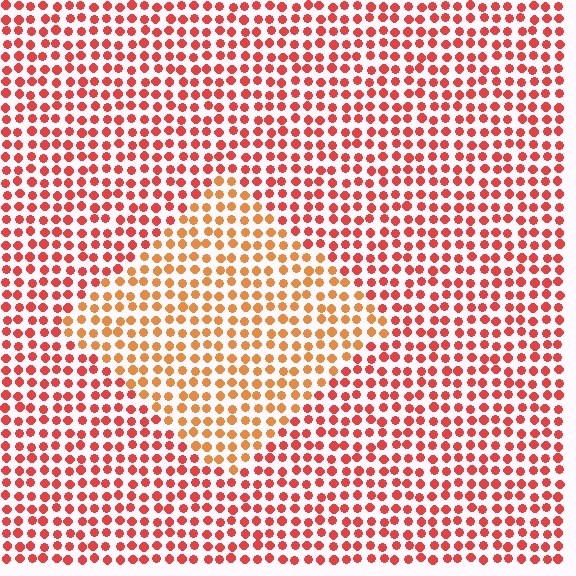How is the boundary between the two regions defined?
The boundary is defined purely by a slight shift in hue (about 28 degrees). Spacing, size, and orientation are identical on both sides.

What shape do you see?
I see a diamond.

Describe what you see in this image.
The image is filled with small red elements in a uniform arrangement. A diamond-shaped region is visible where the elements are tinted to a slightly different hue, forming a subtle color boundary.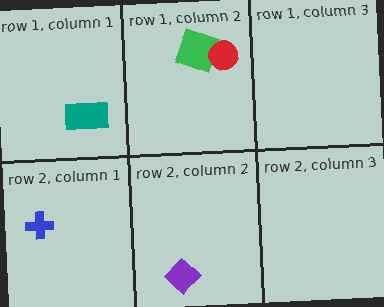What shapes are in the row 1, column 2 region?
The green square, the red circle.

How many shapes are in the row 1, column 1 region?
1.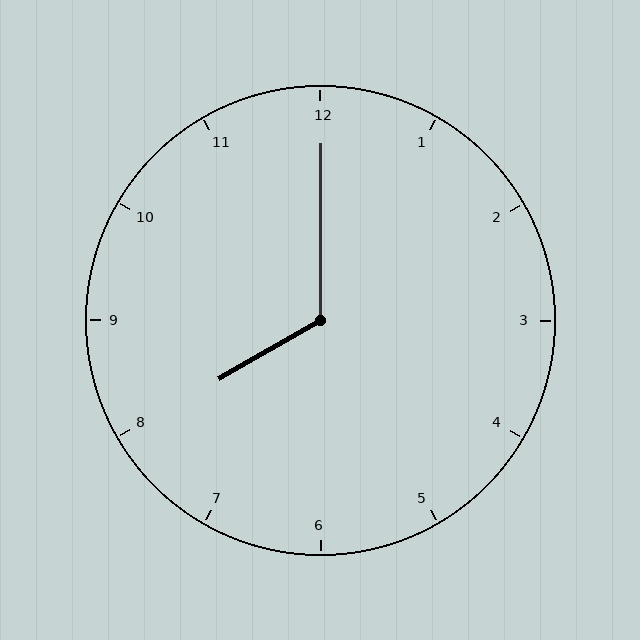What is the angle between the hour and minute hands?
Approximately 120 degrees.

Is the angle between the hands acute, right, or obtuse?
It is obtuse.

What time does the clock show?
8:00.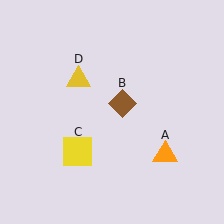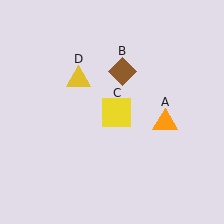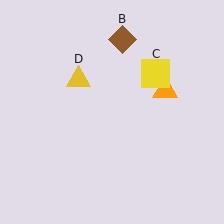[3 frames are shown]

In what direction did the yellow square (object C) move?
The yellow square (object C) moved up and to the right.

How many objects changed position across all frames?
3 objects changed position: orange triangle (object A), brown diamond (object B), yellow square (object C).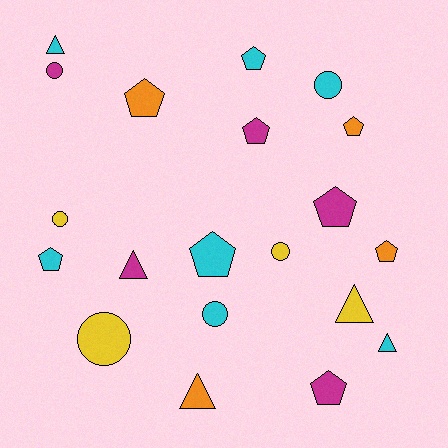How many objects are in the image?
There are 20 objects.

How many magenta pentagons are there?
There are 3 magenta pentagons.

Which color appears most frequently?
Cyan, with 7 objects.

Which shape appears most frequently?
Pentagon, with 9 objects.